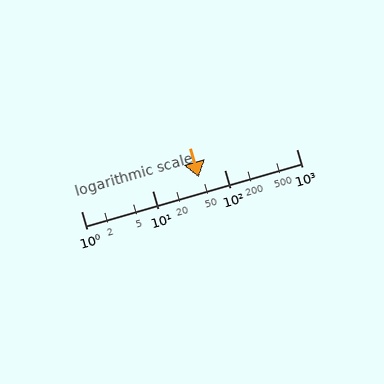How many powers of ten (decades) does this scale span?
The scale spans 3 decades, from 1 to 1000.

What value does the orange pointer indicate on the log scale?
The pointer indicates approximately 44.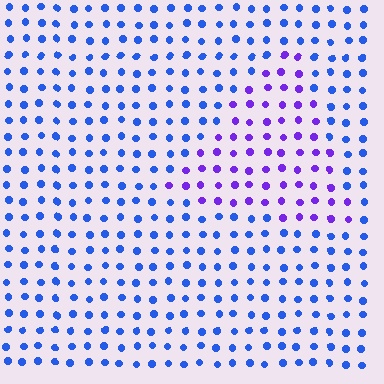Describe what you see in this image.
The image is filled with small blue elements in a uniform arrangement. A triangle-shaped region is visible where the elements are tinted to a slightly different hue, forming a subtle color boundary.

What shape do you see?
I see a triangle.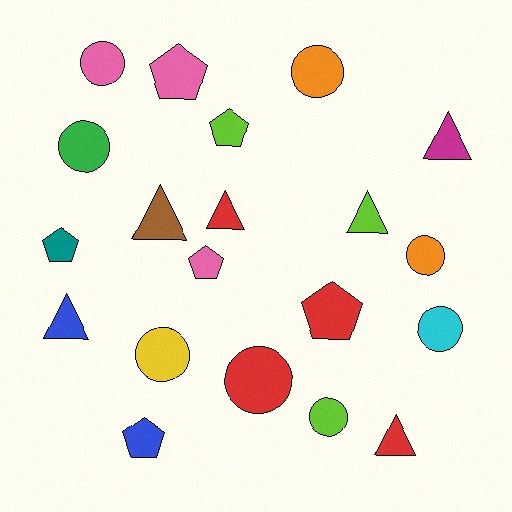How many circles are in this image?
There are 8 circles.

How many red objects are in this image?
There are 4 red objects.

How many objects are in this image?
There are 20 objects.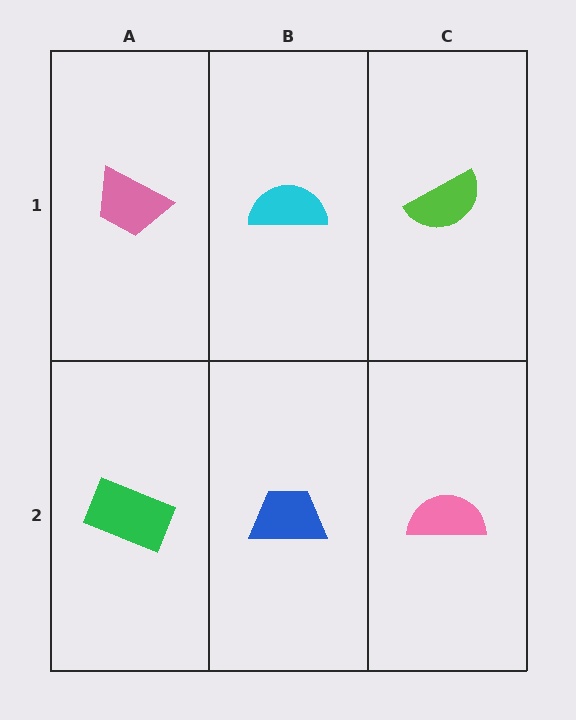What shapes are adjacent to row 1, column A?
A green rectangle (row 2, column A), a cyan semicircle (row 1, column B).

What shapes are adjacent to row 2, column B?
A cyan semicircle (row 1, column B), a green rectangle (row 2, column A), a pink semicircle (row 2, column C).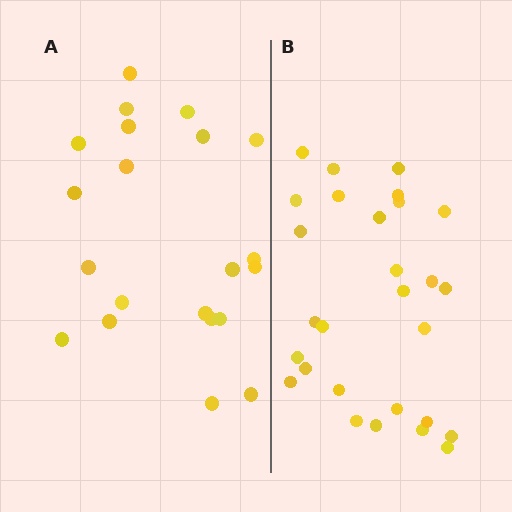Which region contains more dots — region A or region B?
Region B (the right region) has more dots.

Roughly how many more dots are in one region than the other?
Region B has roughly 8 or so more dots than region A.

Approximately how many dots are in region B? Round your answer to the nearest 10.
About 30 dots. (The exact count is 28, which rounds to 30.)